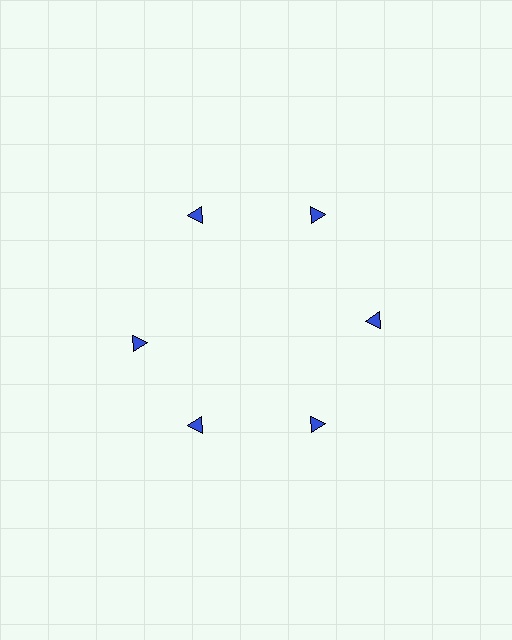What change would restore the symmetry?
The symmetry would be restored by rotating it back into even spacing with its neighbors so that all 6 triangles sit at equal angles and equal distance from the center.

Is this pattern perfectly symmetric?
No. The 6 blue triangles are arranged in a ring, but one element near the 9 o'clock position is rotated out of alignment along the ring, breaking the 6-fold rotational symmetry.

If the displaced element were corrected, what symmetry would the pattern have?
It would have 6-fold rotational symmetry — the pattern would map onto itself every 60 degrees.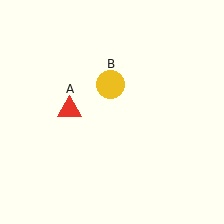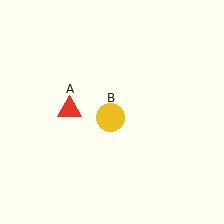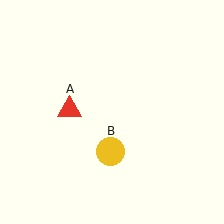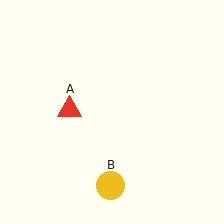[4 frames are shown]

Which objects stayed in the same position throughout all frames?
Red triangle (object A) remained stationary.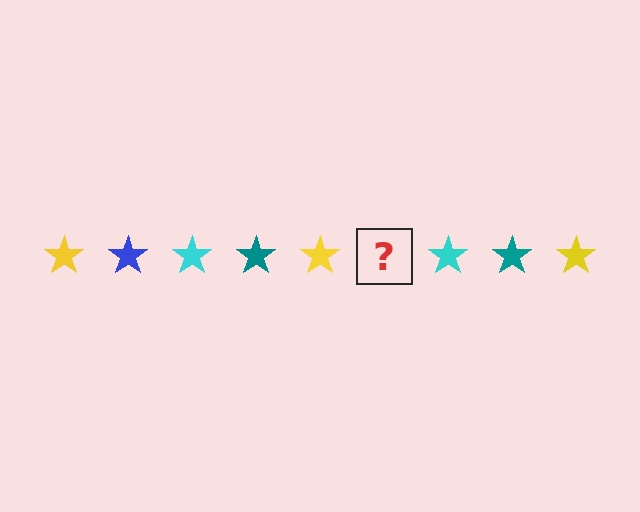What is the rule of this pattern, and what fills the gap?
The rule is that the pattern cycles through yellow, blue, cyan, teal stars. The gap should be filled with a blue star.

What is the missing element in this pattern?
The missing element is a blue star.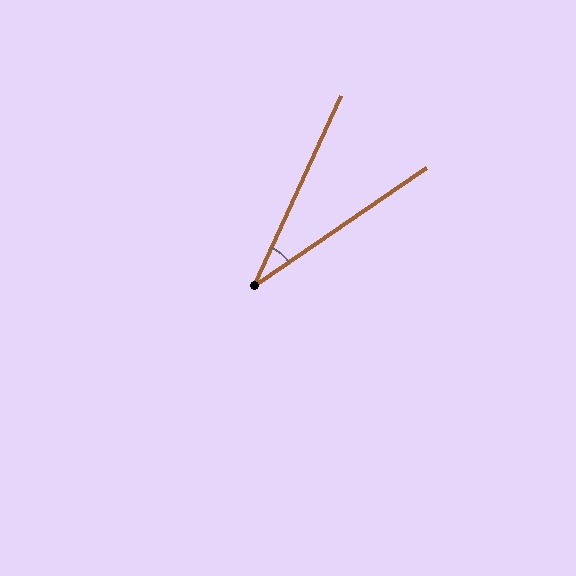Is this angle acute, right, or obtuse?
It is acute.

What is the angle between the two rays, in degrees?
Approximately 31 degrees.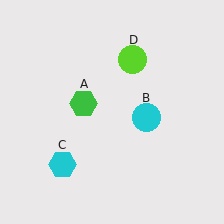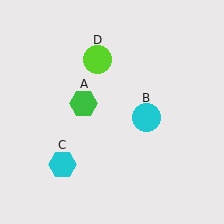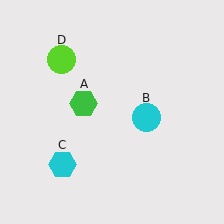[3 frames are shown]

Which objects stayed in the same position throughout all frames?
Green hexagon (object A) and cyan circle (object B) and cyan hexagon (object C) remained stationary.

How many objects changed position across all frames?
1 object changed position: lime circle (object D).